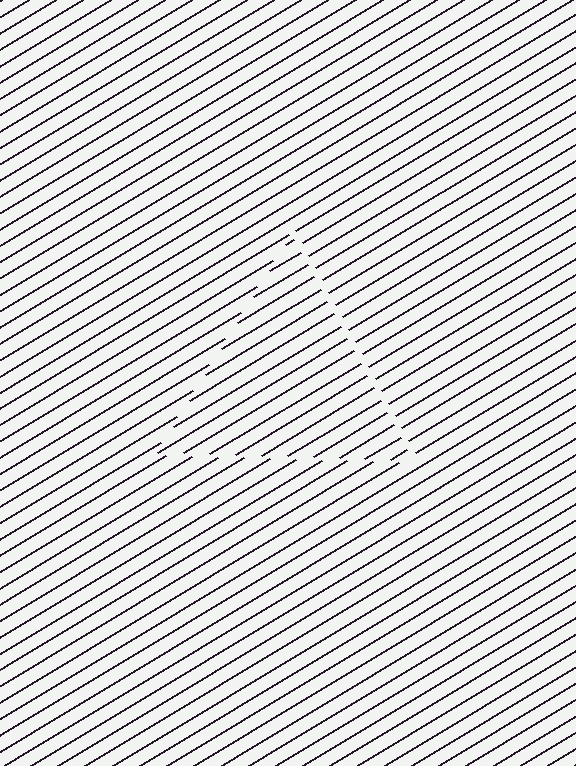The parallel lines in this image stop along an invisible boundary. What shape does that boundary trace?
An illusory triangle. The interior of the shape contains the same grating, shifted by half a period — the contour is defined by the phase discontinuity where line-ends from the inner and outer gratings abut.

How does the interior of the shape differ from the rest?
The interior of the shape contains the same grating, shifted by half a period — the contour is defined by the phase discontinuity where line-ends from the inner and outer gratings abut.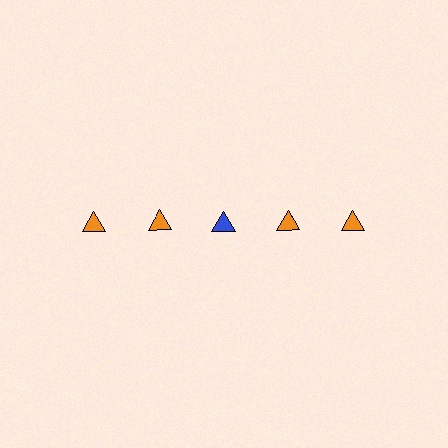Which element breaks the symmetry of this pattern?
The blue triangle in the top row, center column breaks the symmetry. All other shapes are orange triangles.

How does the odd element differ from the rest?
It has a different color: blue instead of orange.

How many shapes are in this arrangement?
There are 5 shapes arranged in a grid pattern.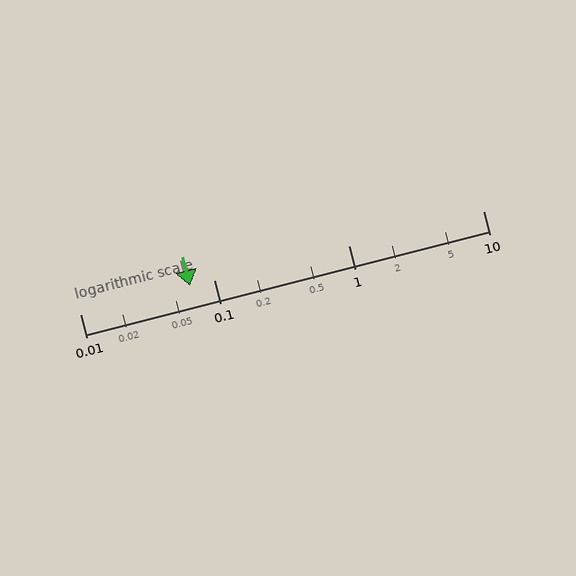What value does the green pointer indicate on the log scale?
The pointer indicates approximately 0.066.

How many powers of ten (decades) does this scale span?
The scale spans 3 decades, from 0.01 to 10.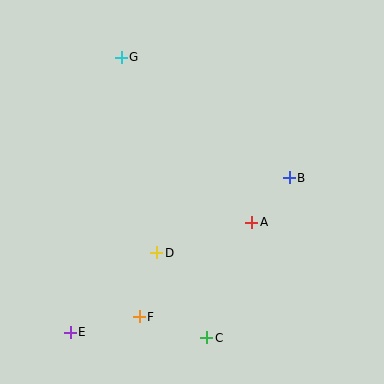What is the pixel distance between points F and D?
The distance between F and D is 66 pixels.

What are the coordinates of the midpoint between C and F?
The midpoint between C and F is at (173, 327).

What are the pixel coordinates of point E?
Point E is at (70, 332).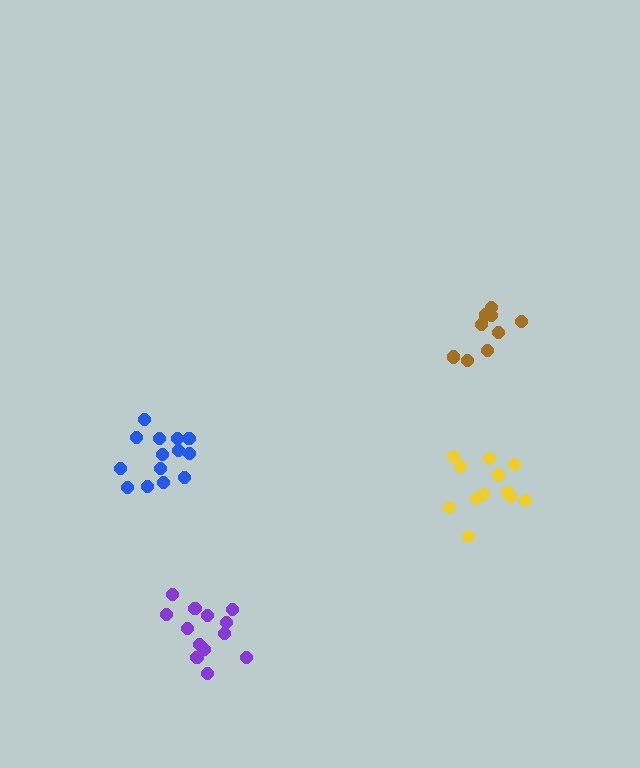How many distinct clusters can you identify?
There are 4 distinct clusters.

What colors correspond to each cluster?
The clusters are colored: purple, brown, blue, yellow.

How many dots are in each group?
Group 1: 13 dots, Group 2: 9 dots, Group 3: 14 dots, Group 4: 12 dots (48 total).